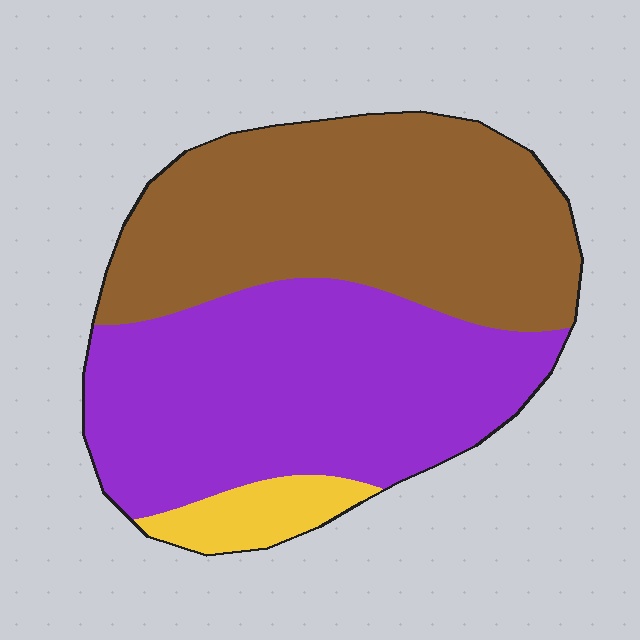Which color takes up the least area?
Yellow, at roughly 5%.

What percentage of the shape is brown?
Brown takes up about one half (1/2) of the shape.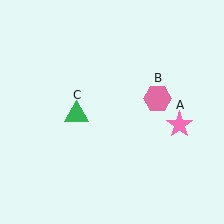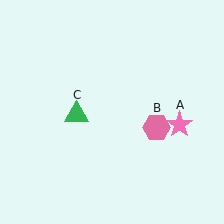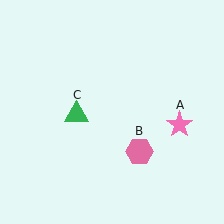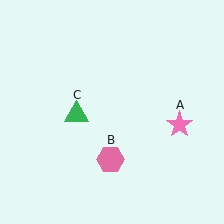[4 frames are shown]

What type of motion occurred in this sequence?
The pink hexagon (object B) rotated clockwise around the center of the scene.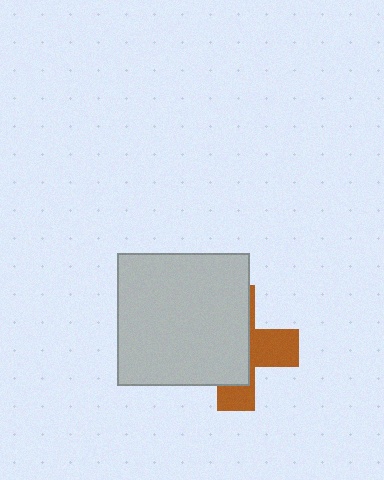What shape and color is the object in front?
The object in front is a light gray square.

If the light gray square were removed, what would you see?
You would see the complete brown cross.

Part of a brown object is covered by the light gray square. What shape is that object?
It is a cross.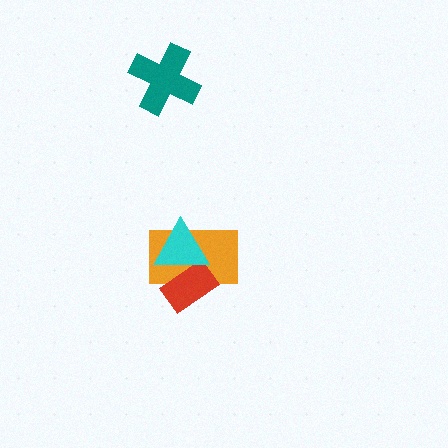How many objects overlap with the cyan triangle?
2 objects overlap with the cyan triangle.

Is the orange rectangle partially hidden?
Yes, it is partially covered by another shape.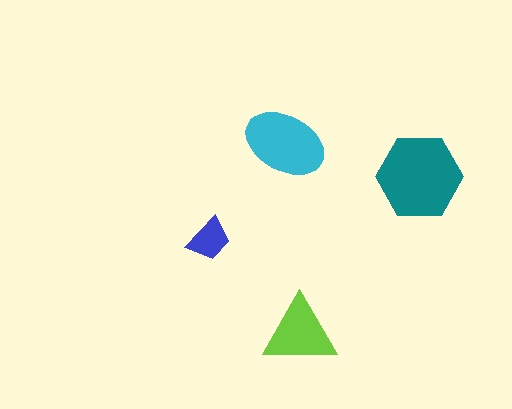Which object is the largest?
The teal hexagon.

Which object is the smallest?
The blue trapezoid.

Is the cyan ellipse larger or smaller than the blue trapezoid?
Larger.